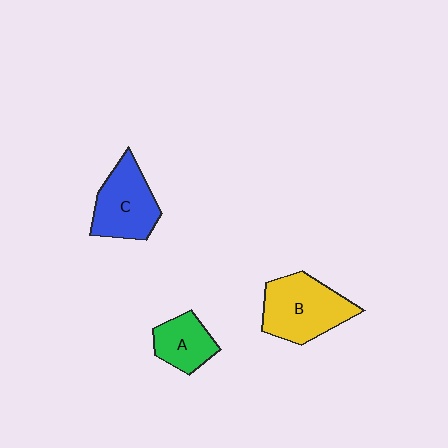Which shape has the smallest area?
Shape A (green).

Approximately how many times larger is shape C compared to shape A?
Approximately 1.5 times.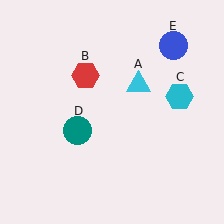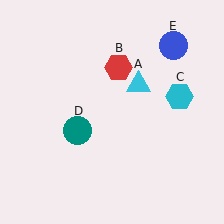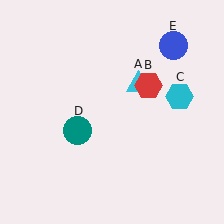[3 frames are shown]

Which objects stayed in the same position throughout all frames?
Cyan triangle (object A) and cyan hexagon (object C) and teal circle (object D) and blue circle (object E) remained stationary.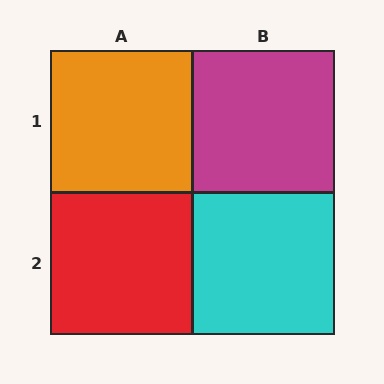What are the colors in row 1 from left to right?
Orange, magenta.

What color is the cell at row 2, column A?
Red.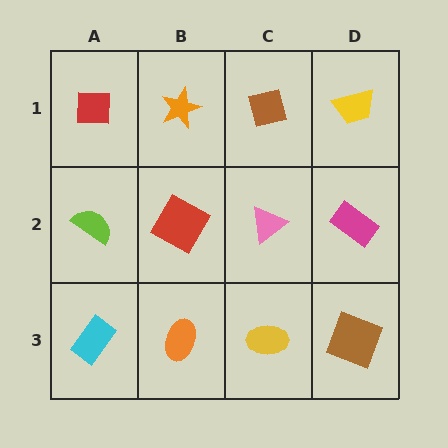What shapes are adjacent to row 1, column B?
A red square (row 2, column B), a red square (row 1, column A), a brown square (row 1, column C).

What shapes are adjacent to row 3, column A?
A lime semicircle (row 2, column A), an orange ellipse (row 3, column B).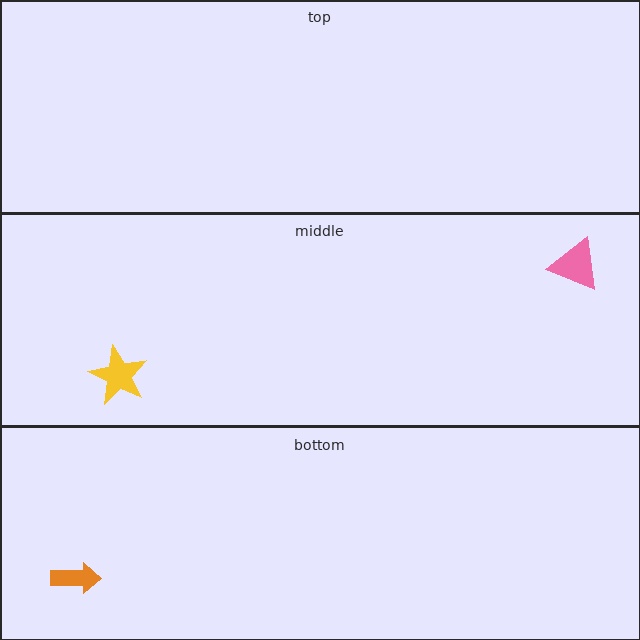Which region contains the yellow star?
The middle region.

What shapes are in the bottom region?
The orange arrow.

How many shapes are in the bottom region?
1.